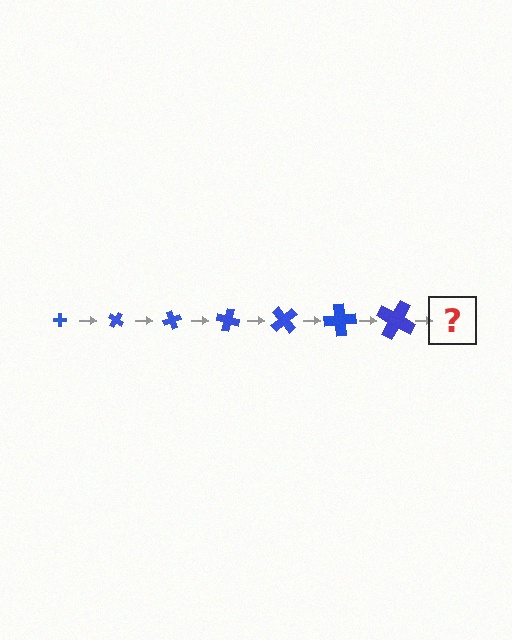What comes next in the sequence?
The next element should be a cross, larger than the previous one and rotated 245 degrees from the start.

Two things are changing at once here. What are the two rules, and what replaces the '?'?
The two rules are that the cross grows larger each step and it rotates 35 degrees each step. The '?' should be a cross, larger than the previous one and rotated 245 degrees from the start.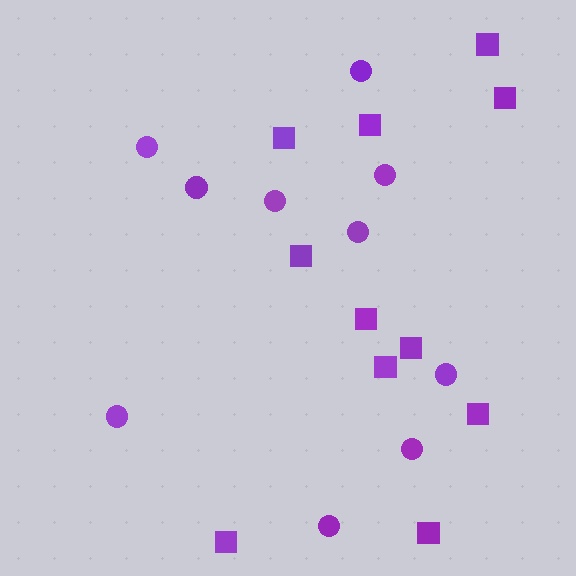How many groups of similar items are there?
There are 2 groups: one group of circles (10) and one group of squares (11).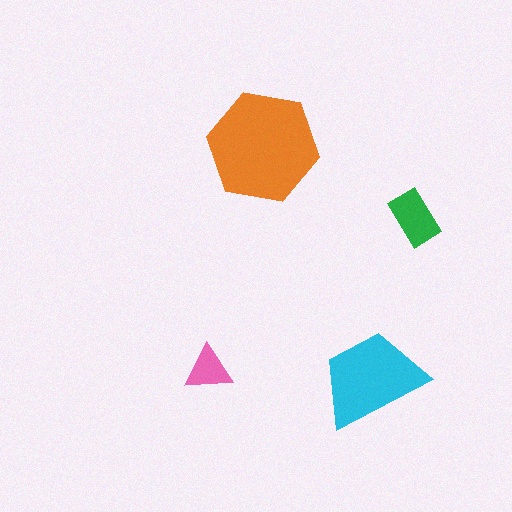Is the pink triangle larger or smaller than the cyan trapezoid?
Smaller.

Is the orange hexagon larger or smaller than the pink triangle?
Larger.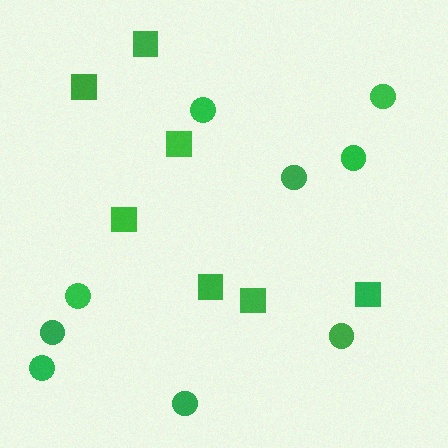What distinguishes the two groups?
There are 2 groups: one group of circles (9) and one group of squares (7).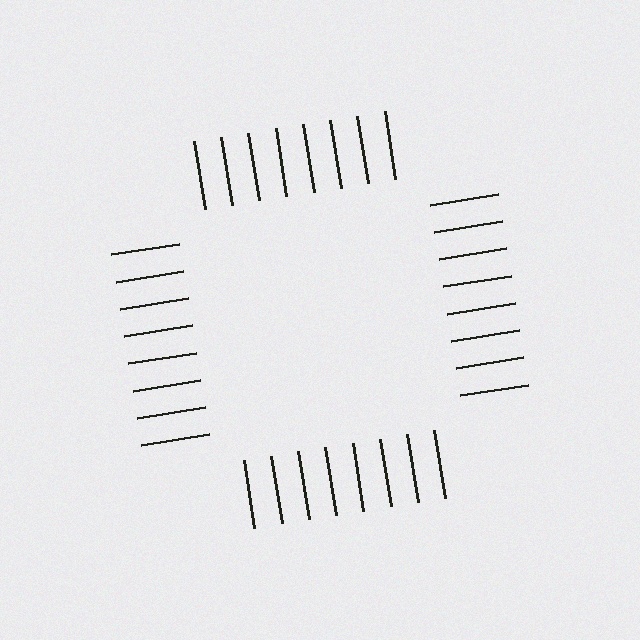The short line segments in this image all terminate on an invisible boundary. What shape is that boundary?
An illusory square — the line segments terminate on its edges but no continuous stroke is drawn.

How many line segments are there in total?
32 — 8 along each of the 4 edges.